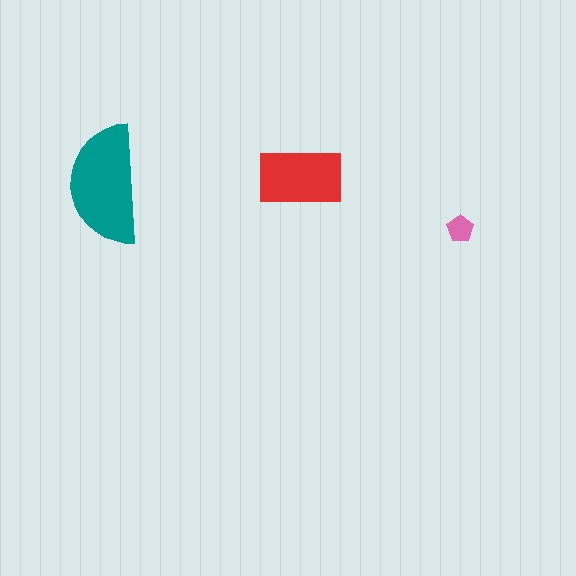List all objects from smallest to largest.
The pink pentagon, the red rectangle, the teal semicircle.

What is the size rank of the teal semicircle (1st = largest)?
1st.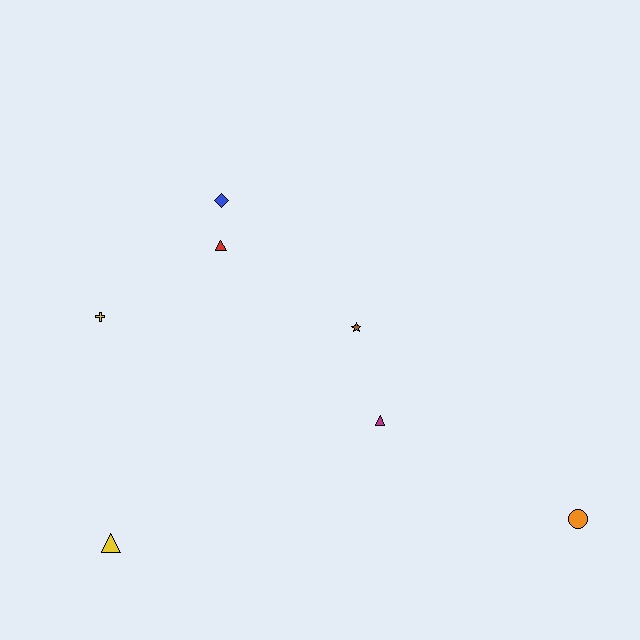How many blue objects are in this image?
There is 1 blue object.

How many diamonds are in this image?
There is 1 diamond.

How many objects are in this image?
There are 7 objects.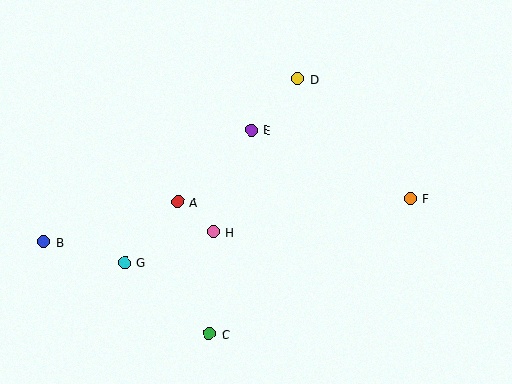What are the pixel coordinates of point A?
Point A is at (178, 202).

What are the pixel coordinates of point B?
Point B is at (44, 242).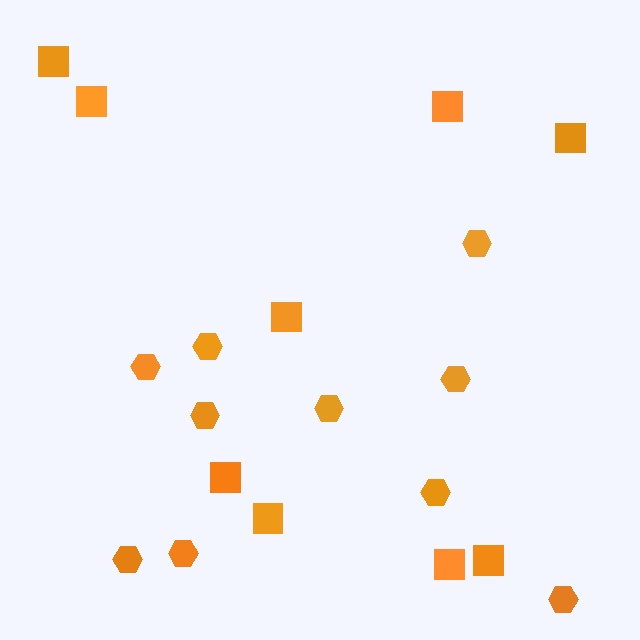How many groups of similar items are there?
There are 2 groups: one group of squares (9) and one group of hexagons (10).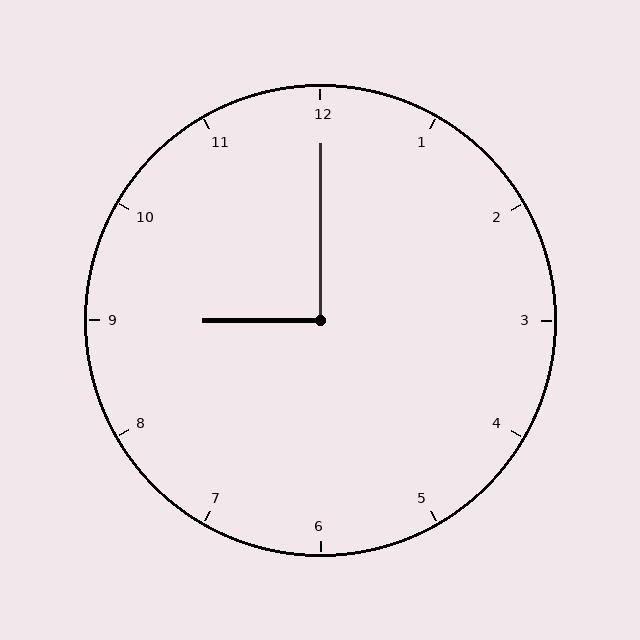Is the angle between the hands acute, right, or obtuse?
It is right.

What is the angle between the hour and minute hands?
Approximately 90 degrees.